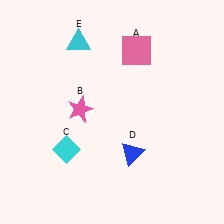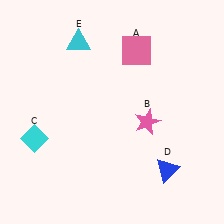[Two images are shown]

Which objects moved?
The objects that moved are: the pink star (B), the cyan diamond (C), the blue triangle (D).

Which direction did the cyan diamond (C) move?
The cyan diamond (C) moved left.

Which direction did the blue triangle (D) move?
The blue triangle (D) moved right.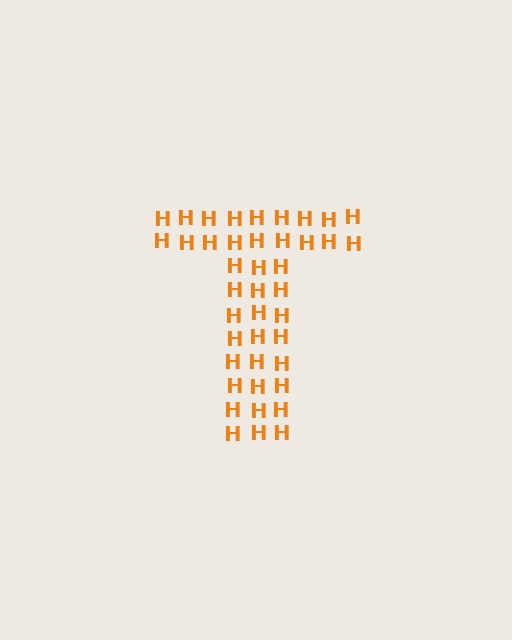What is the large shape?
The large shape is the letter T.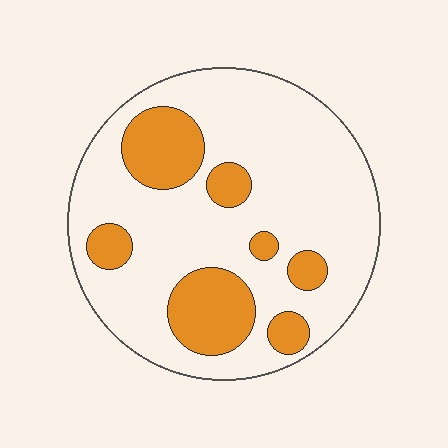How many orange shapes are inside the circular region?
7.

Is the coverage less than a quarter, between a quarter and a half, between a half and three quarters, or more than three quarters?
Less than a quarter.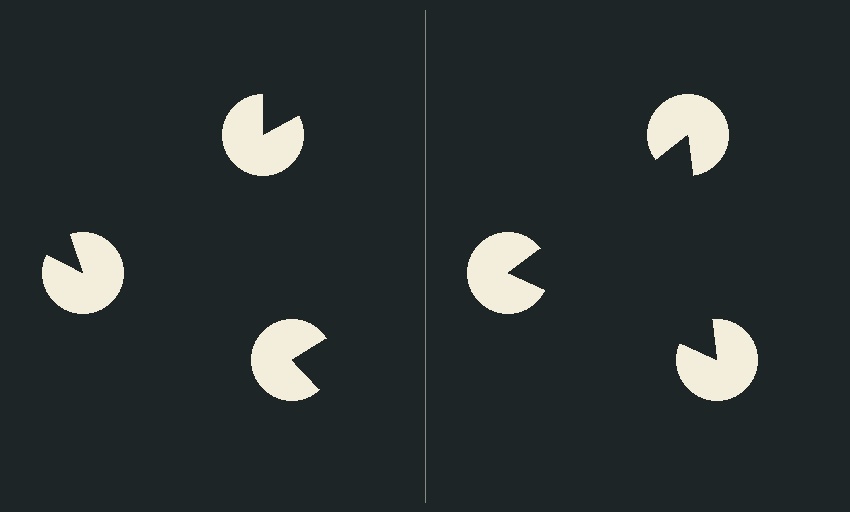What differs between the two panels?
The pac-man discs are positioned identically on both sides; only the wedge orientations differ. On the right they align to a triangle; on the left they are misaligned.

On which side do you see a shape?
An illusory triangle appears on the right side. On the left side the wedge cuts are rotated, so no coherent shape forms.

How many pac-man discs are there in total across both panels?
6 — 3 on each side.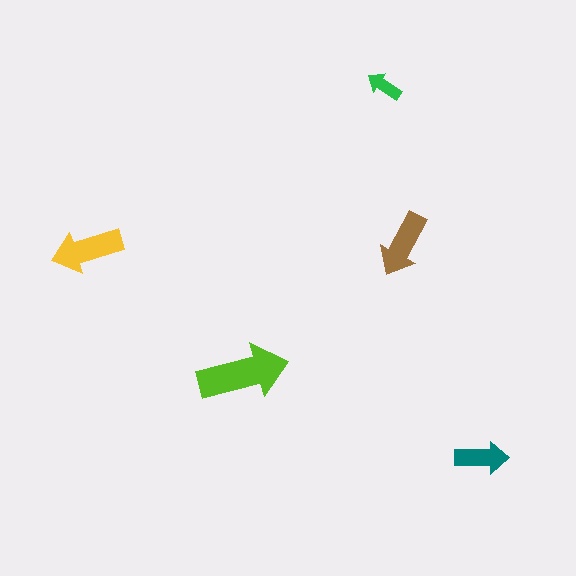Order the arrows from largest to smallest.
the lime one, the yellow one, the brown one, the teal one, the green one.